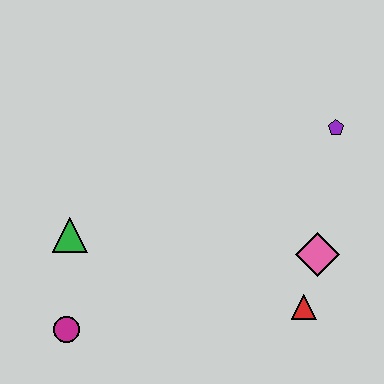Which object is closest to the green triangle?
The magenta circle is closest to the green triangle.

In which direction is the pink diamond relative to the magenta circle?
The pink diamond is to the right of the magenta circle.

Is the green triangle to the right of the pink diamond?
No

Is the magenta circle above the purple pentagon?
No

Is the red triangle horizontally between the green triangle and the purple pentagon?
Yes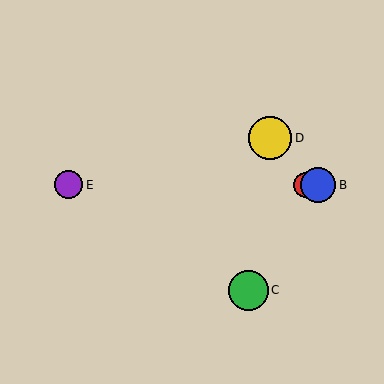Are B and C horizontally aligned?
No, B is at y≈185 and C is at y≈290.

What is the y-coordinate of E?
Object E is at y≈185.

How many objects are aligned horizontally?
3 objects (A, B, E) are aligned horizontally.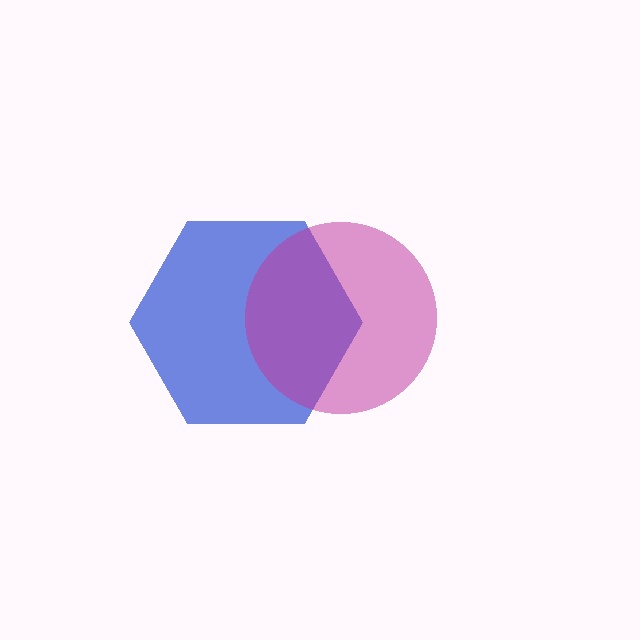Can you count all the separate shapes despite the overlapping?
Yes, there are 2 separate shapes.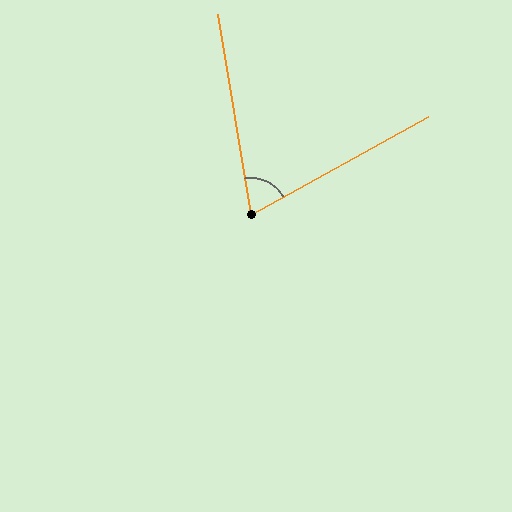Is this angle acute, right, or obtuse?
It is acute.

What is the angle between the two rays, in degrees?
Approximately 70 degrees.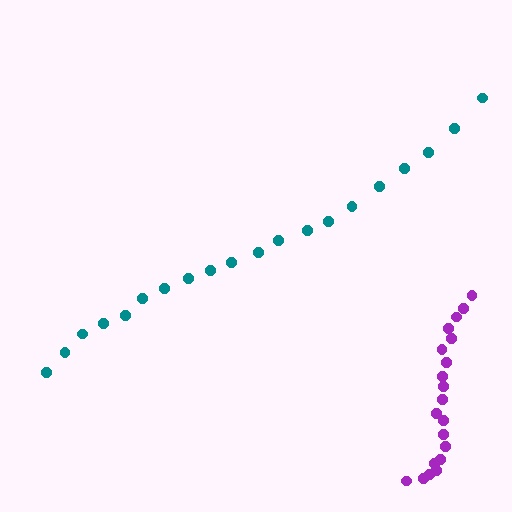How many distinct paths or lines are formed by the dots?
There are 2 distinct paths.